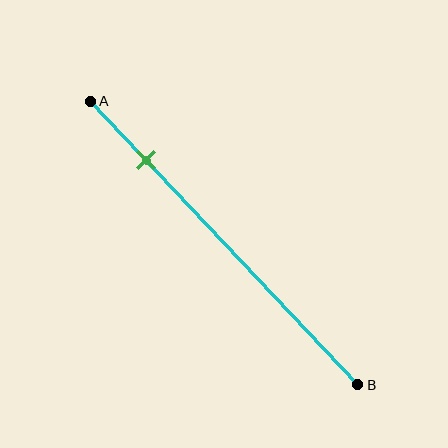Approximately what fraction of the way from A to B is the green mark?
The green mark is approximately 20% of the way from A to B.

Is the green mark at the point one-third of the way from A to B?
No, the mark is at about 20% from A, not at the 33% one-third point.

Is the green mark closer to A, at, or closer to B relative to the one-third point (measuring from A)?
The green mark is closer to point A than the one-third point of segment AB.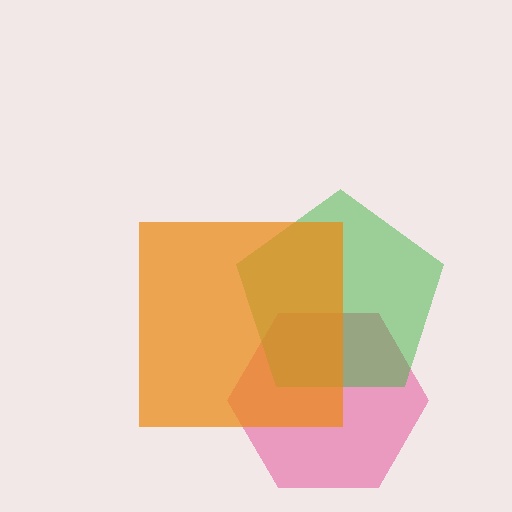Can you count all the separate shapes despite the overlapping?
Yes, there are 3 separate shapes.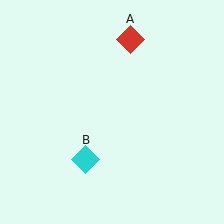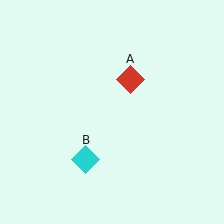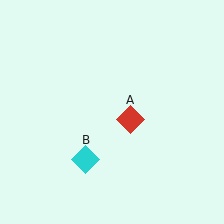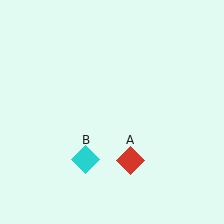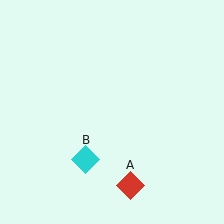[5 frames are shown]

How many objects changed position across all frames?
1 object changed position: red diamond (object A).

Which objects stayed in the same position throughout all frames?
Cyan diamond (object B) remained stationary.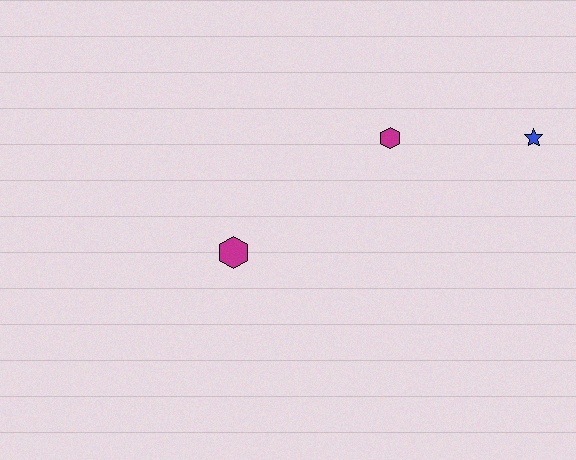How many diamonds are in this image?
There are no diamonds.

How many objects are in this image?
There are 3 objects.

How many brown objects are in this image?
There are no brown objects.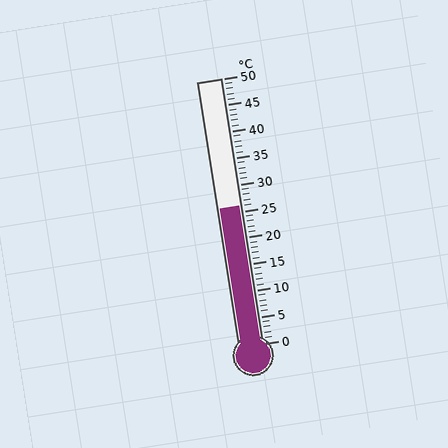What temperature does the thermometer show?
The thermometer shows approximately 26°C.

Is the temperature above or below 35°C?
The temperature is below 35°C.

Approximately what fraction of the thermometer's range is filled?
The thermometer is filled to approximately 50% of its range.